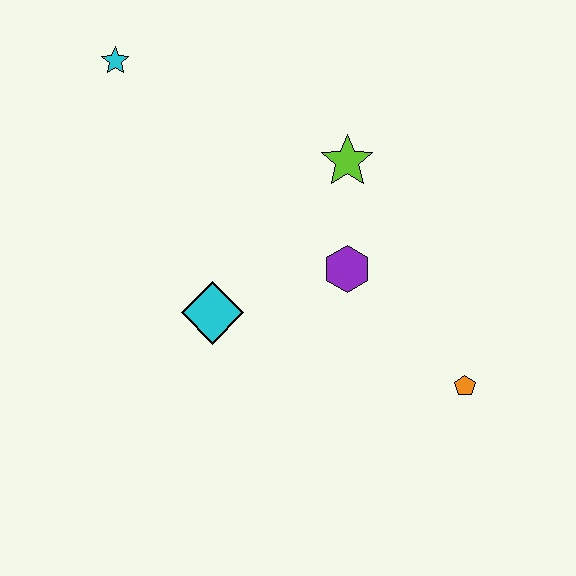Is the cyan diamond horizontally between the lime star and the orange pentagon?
No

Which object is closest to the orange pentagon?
The purple hexagon is closest to the orange pentagon.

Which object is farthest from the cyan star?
The orange pentagon is farthest from the cyan star.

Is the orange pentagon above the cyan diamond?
No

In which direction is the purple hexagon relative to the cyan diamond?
The purple hexagon is to the right of the cyan diamond.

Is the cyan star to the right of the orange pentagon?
No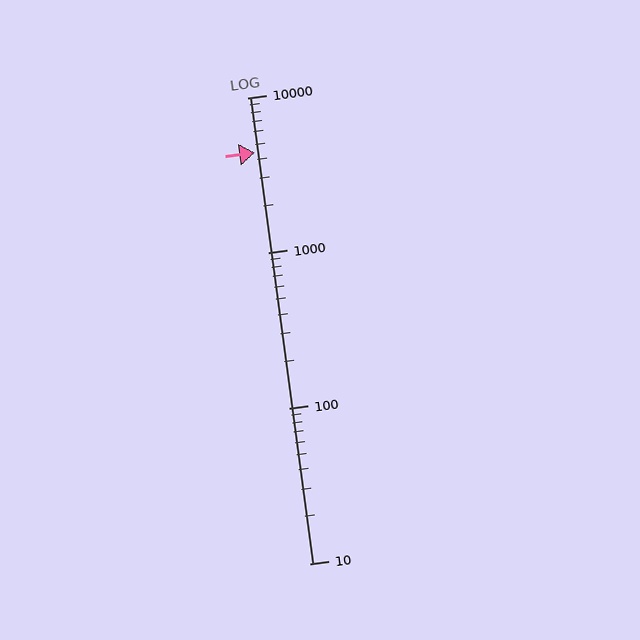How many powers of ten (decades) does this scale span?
The scale spans 3 decades, from 10 to 10000.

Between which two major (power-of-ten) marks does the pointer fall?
The pointer is between 1000 and 10000.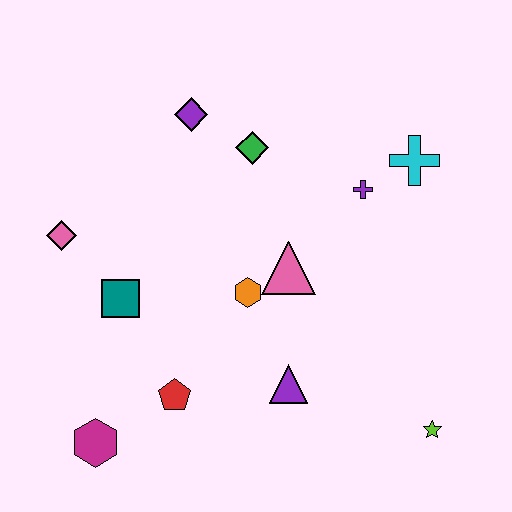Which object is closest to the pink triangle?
The orange hexagon is closest to the pink triangle.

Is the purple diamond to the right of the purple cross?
No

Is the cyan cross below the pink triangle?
No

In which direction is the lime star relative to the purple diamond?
The lime star is below the purple diamond.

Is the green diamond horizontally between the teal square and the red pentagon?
No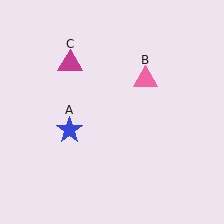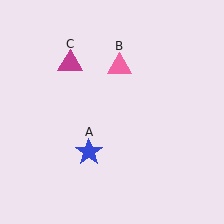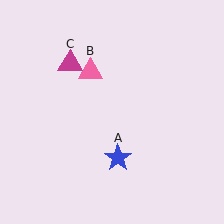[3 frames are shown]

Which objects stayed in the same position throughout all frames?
Magenta triangle (object C) remained stationary.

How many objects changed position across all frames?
2 objects changed position: blue star (object A), pink triangle (object B).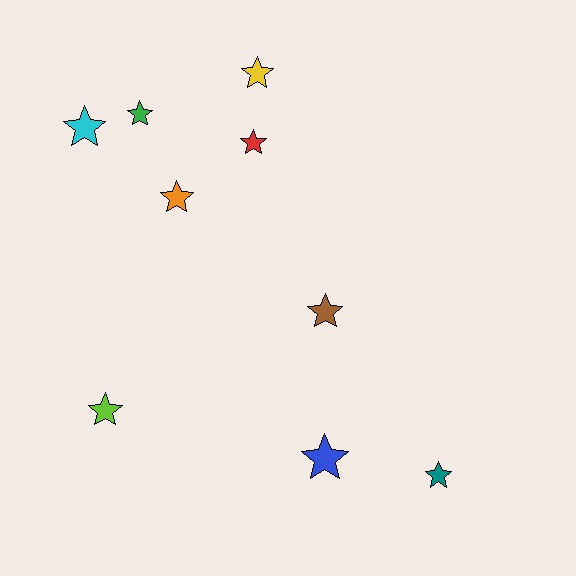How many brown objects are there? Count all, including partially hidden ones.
There is 1 brown object.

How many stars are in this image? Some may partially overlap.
There are 9 stars.